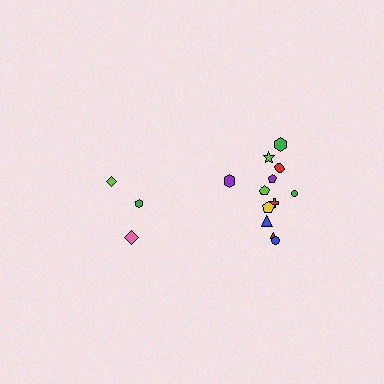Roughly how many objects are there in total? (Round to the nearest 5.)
Roughly 15 objects in total.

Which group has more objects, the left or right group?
The right group.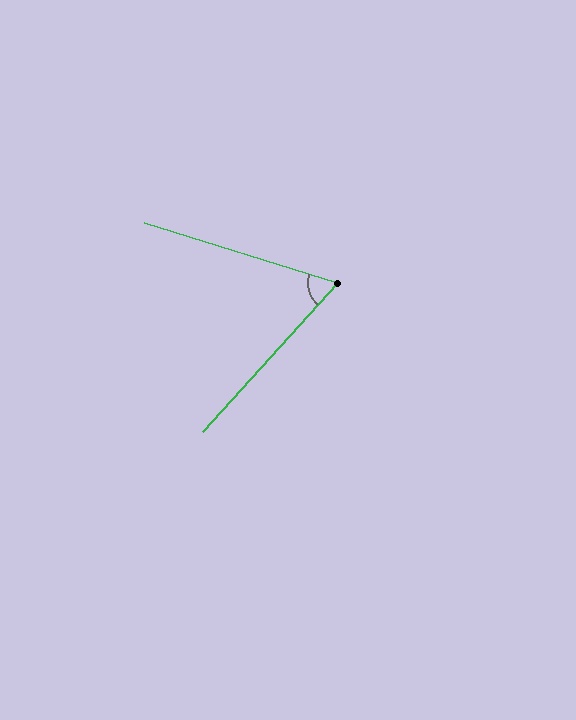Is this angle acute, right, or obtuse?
It is acute.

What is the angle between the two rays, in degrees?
Approximately 65 degrees.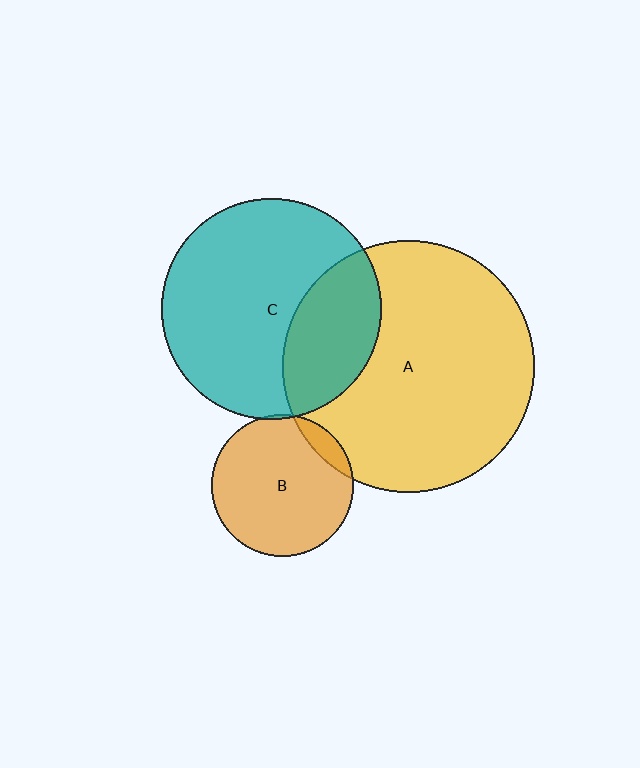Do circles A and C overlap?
Yes.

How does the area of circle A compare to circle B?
Approximately 3.1 times.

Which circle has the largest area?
Circle A (yellow).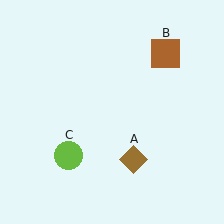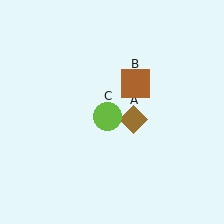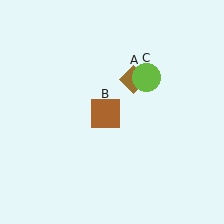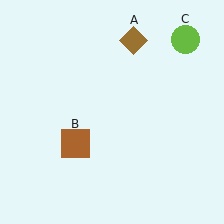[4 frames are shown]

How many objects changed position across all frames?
3 objects changed position: brown diamond (object A), brown square (object B), lime circle (object C).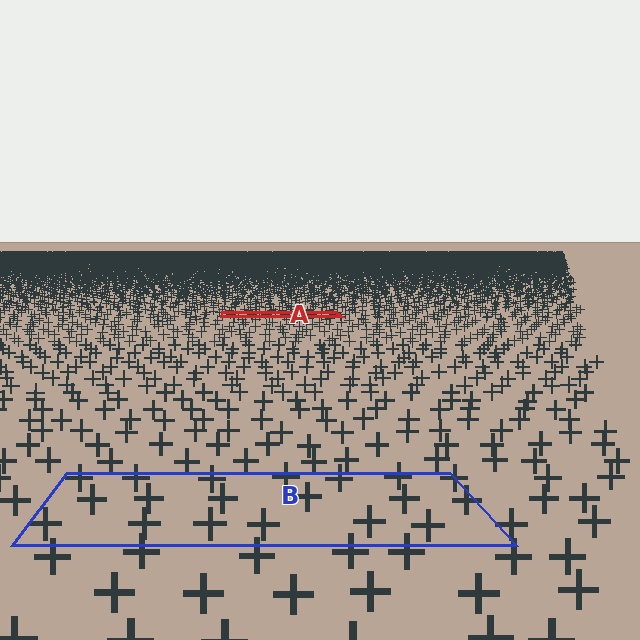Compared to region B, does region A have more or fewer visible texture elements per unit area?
Region A has more texture elements per unit area — they are packed more densely because it is farther away.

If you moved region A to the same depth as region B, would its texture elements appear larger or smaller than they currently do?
They would appear larger. At a closer depth, the same texture elements are projected at a bigger on-screen size.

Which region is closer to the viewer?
Region B is closer. The texture elements there are larger and more spread out.